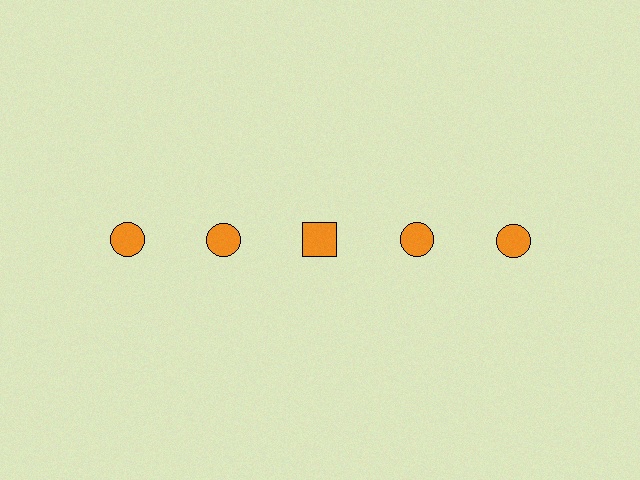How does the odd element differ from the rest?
It has a different shape: square instead of circle.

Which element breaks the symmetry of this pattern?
The orange square in the top row, center column breaks the symmetry. All other shapes are orange circles.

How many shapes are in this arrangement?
There are 5 shapes arranged in a grid pattern.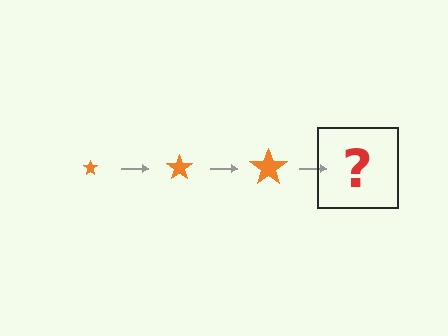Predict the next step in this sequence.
The next step is an orange star, larger than the previous one.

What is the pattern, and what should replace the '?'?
The pattern is that the star gets progressively larger each step. The '?' should be an orange star, larger than the previous one.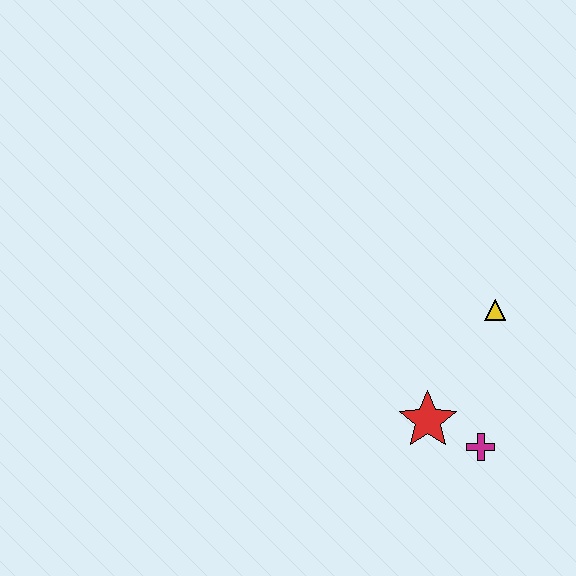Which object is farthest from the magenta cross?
The yellow triangle is farthest from the magenta cross.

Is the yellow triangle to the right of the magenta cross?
Yes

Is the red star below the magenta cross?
No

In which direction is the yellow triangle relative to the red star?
The yellow triangle is above the red star.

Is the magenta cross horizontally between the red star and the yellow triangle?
Yes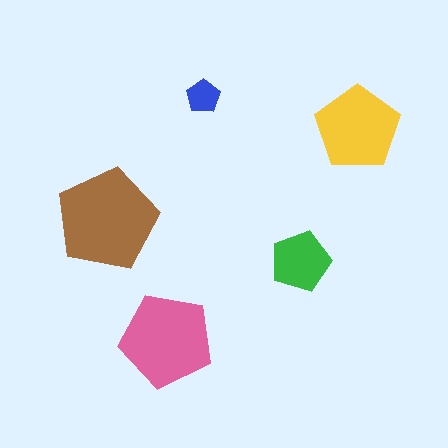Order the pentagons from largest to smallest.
the brown one, the pink one, the yellow one, the green one, the blue one.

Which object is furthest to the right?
The yellow pentagon is rightmost.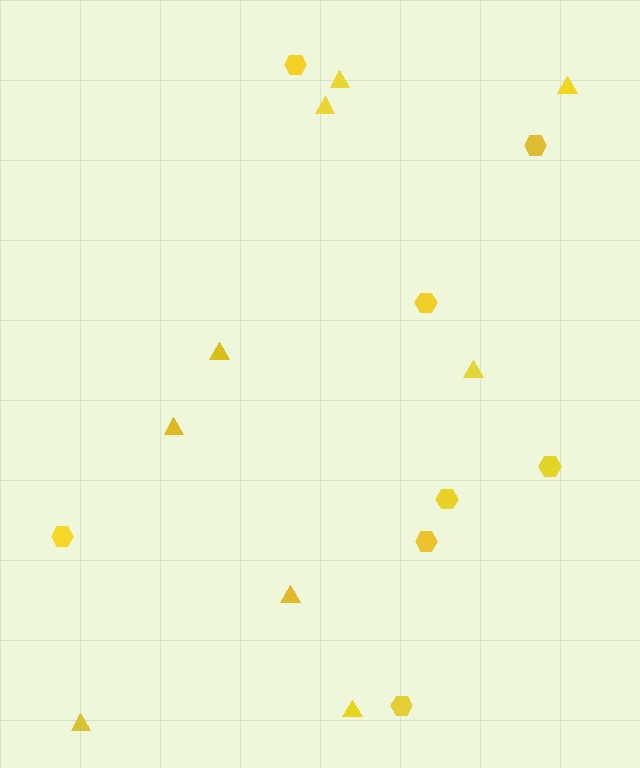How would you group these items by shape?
There are 2 groups: one group of hexagons (8) and one group of triangles (9).